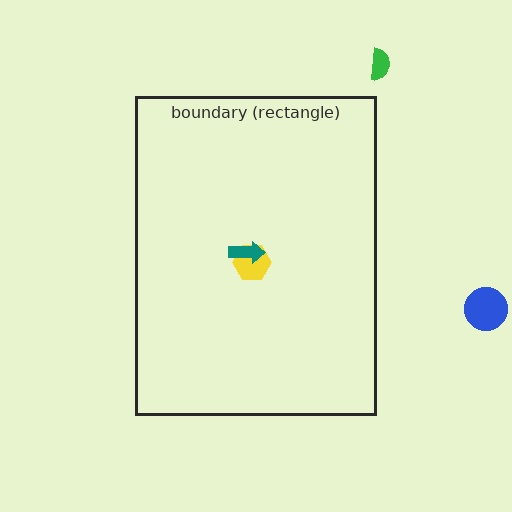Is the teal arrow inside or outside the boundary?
Inside.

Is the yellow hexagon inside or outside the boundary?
Inside.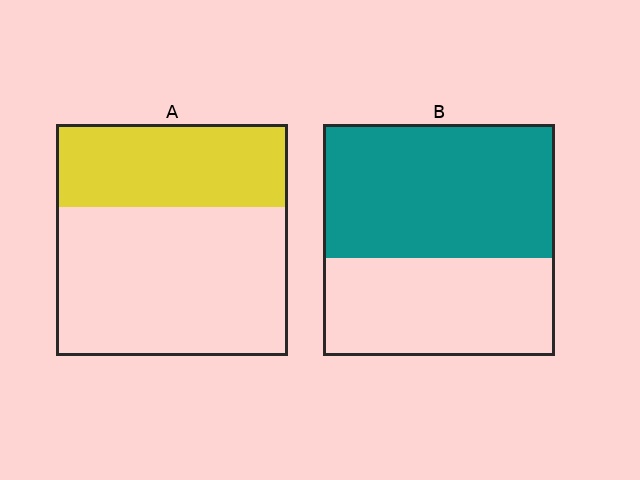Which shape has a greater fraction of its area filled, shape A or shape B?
Shape B.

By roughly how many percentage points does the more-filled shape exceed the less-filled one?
By roughly 20 percentage points (B over A).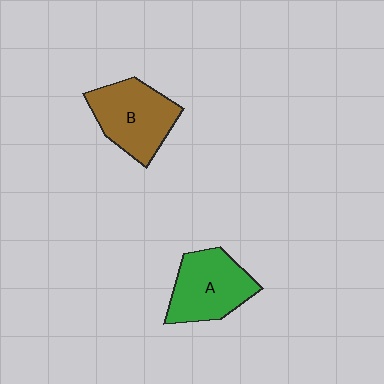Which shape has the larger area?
Shape B (brown).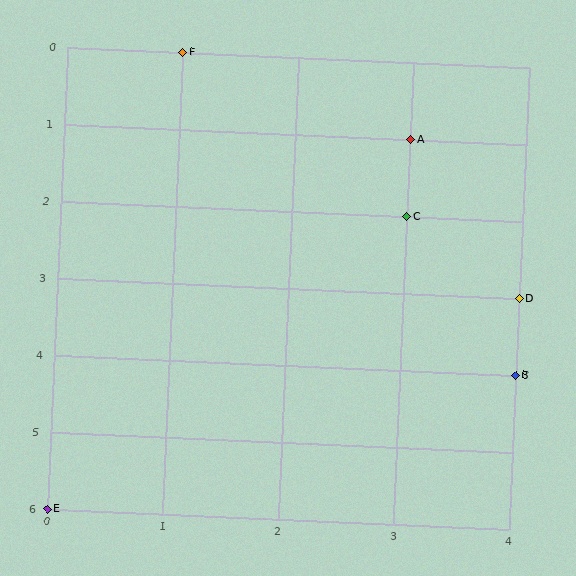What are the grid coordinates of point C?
Point C is at grid coordinates (3, 2).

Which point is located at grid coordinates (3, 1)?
Point A is at (3, 1).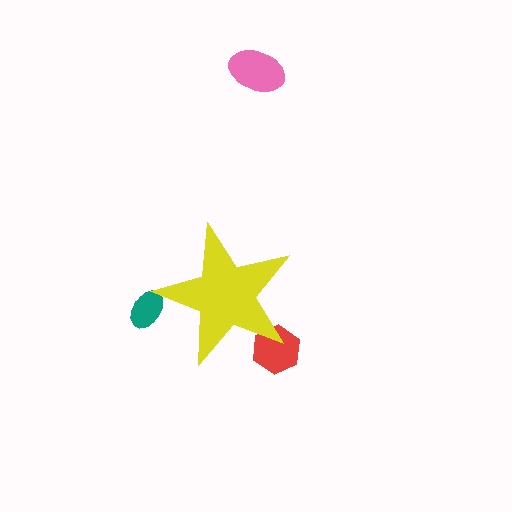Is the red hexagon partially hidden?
Yes, the red hexagon is partially hidden behind the yellow star.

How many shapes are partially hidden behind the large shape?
2 shapes are partially hidden.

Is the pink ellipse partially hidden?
No, the pink ellipse is fully visible.